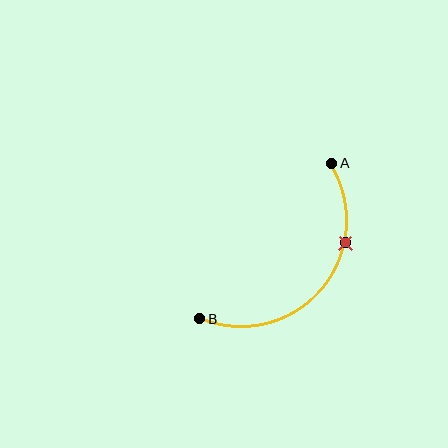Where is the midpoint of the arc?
The arc midpoint is the point on the curve farthest from the straight line joining A and B. It sits below and to the right of that line.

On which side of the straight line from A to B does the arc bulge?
The arc bulges below and to the right of the straight line connecting A and B.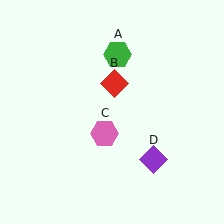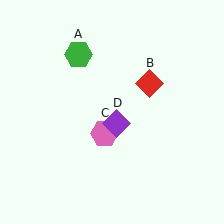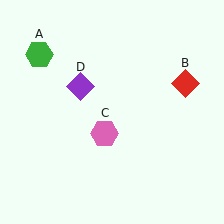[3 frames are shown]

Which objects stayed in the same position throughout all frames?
Pink hexagon (object C) remained stationary.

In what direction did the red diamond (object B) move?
The red diamond (object B) moved right.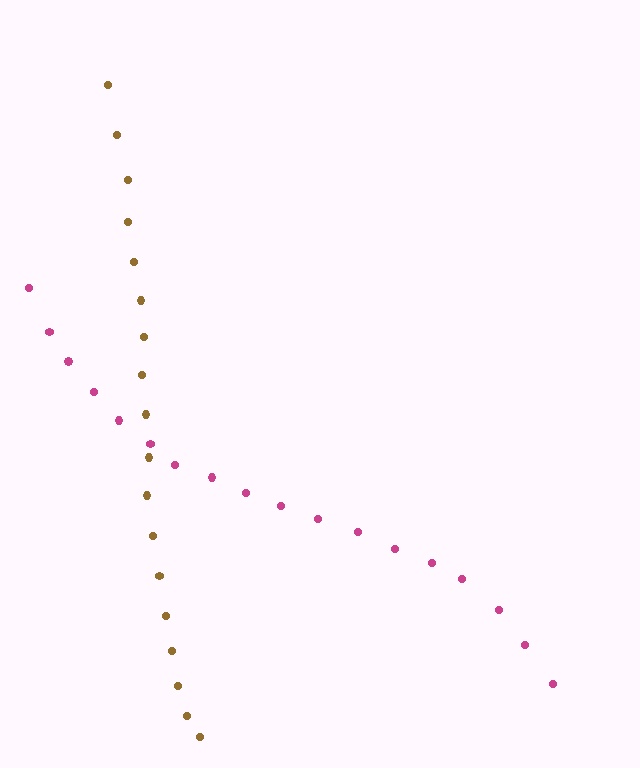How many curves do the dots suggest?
There are 2 distinct paths.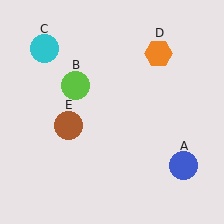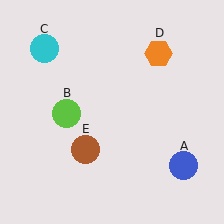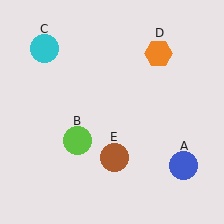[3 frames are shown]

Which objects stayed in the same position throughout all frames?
Blue circle (object A) and cyan circle (object C) and orange hexagon (object D) remained stationary.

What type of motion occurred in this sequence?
The lime circle (object B), brown circle (object E) rotated counterclockwise around the center of the scene.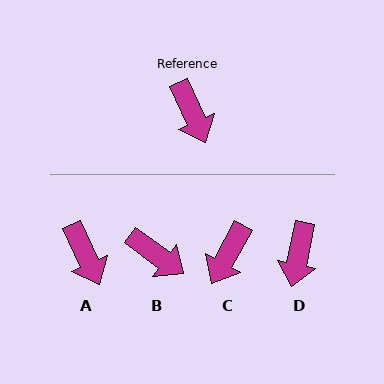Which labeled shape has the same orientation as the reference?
A.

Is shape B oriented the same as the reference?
No, it is off by about 29 degrees.